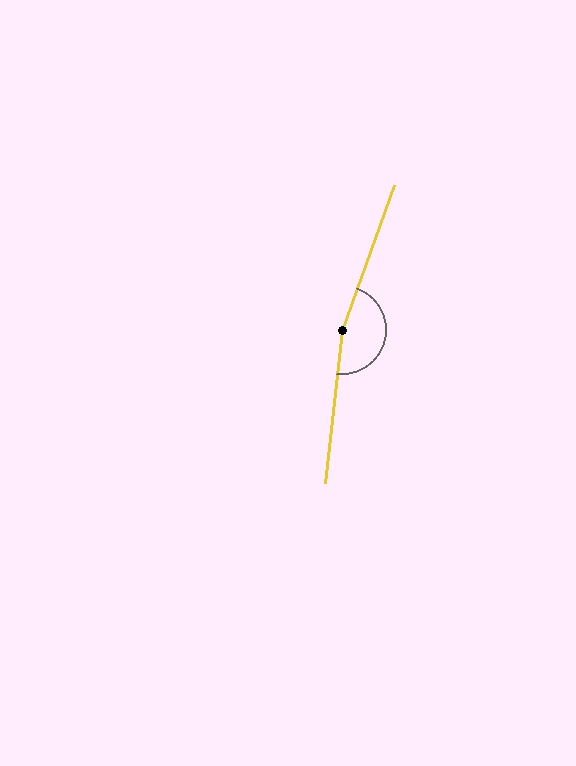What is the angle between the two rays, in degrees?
Approximately 166 degrees.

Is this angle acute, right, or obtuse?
It is obtuse.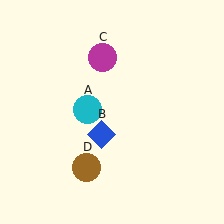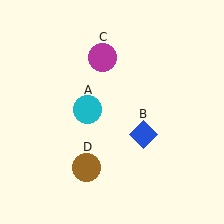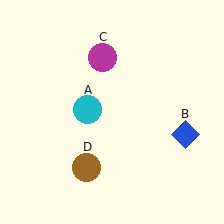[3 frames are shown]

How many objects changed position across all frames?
1 object changed position: blue diamond (object B).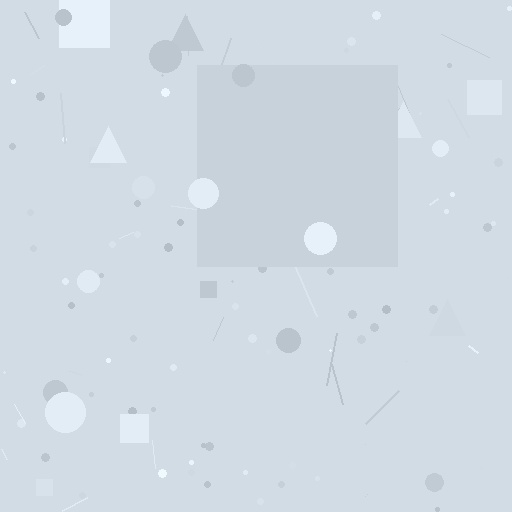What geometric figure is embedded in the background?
A square is embedded in the background.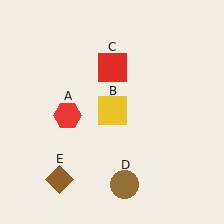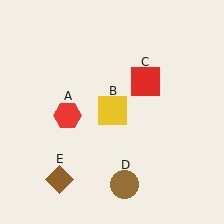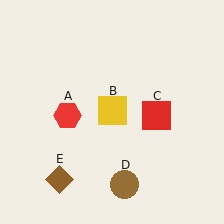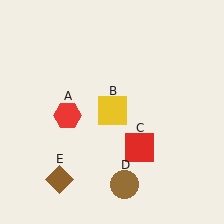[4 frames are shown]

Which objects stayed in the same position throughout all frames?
Red hexagon (object A) and yellow square (object B) and brown circle (object D) and brown diamond (object E) remained stationary.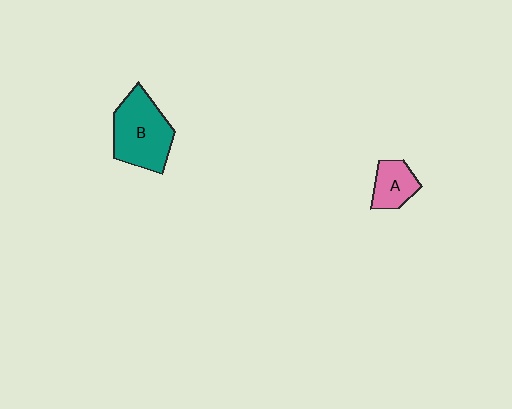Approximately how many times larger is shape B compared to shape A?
Approximately 2.0 times.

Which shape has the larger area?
Shape B (teal).